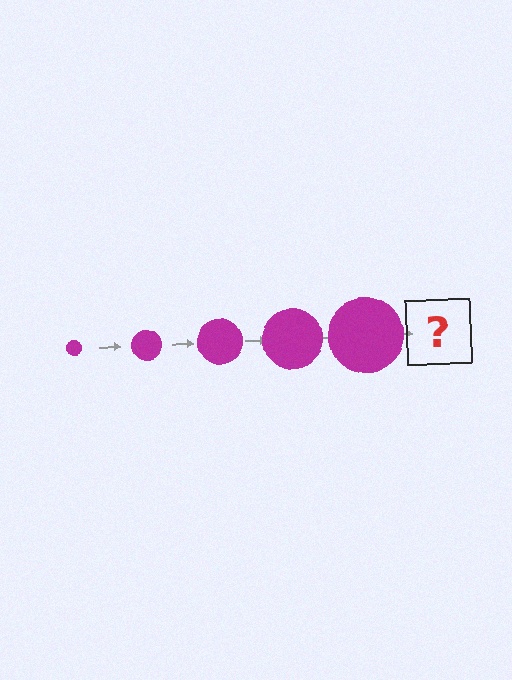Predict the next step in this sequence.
The next step is a magenta circle, larger than the previous one.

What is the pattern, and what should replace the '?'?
The pattern is that the circle gets progressively larger each step. The '?' should be a magenta circle, larger than the previous one.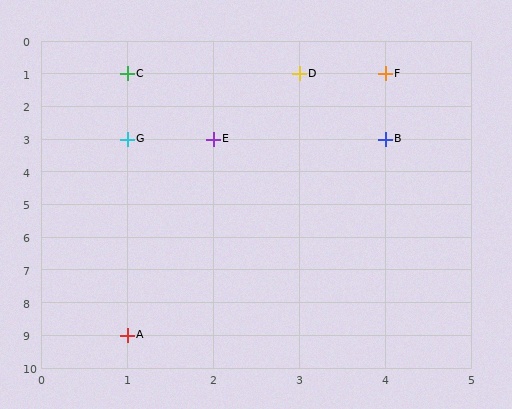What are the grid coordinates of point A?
Point A is at grid coordinates (1, 9).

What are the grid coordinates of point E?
Point E is at grid coordinates (2, 3).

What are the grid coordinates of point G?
Point G is at grid coordinates (1, 3).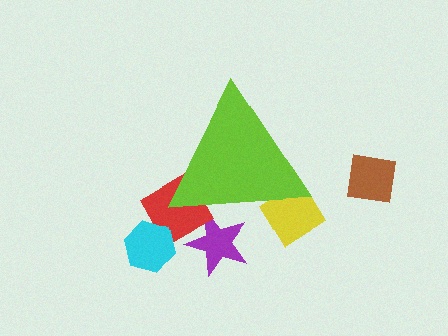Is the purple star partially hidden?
Yes, the purple star is partially hidden behind the lime triangle.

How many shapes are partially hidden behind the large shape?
3 shapes are partially hidden.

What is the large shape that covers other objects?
A lime triangle.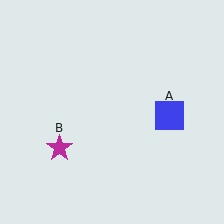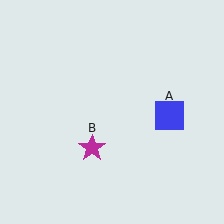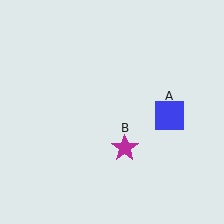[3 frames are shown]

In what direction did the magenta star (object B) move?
The magenta star (object B) moved right.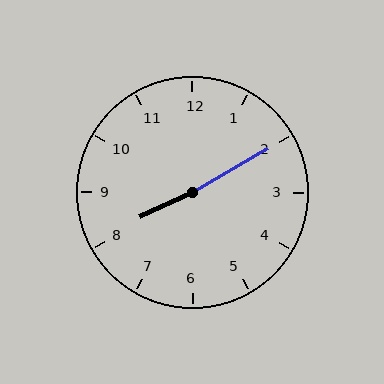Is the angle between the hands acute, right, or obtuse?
It is obtuse.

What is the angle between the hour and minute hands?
Approximately 175 degrees.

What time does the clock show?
8:10.